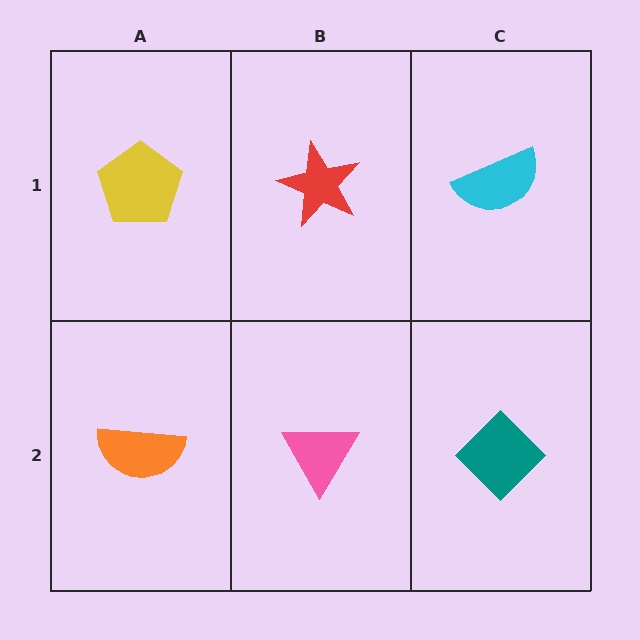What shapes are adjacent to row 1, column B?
A pink triangle (row 2, column B), a yellow pentagon (row 1, column A), a cyan semicircle (row 1, column C).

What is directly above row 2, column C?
A cyan semicircle.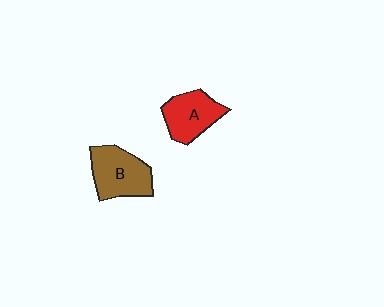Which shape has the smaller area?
Shape A (red).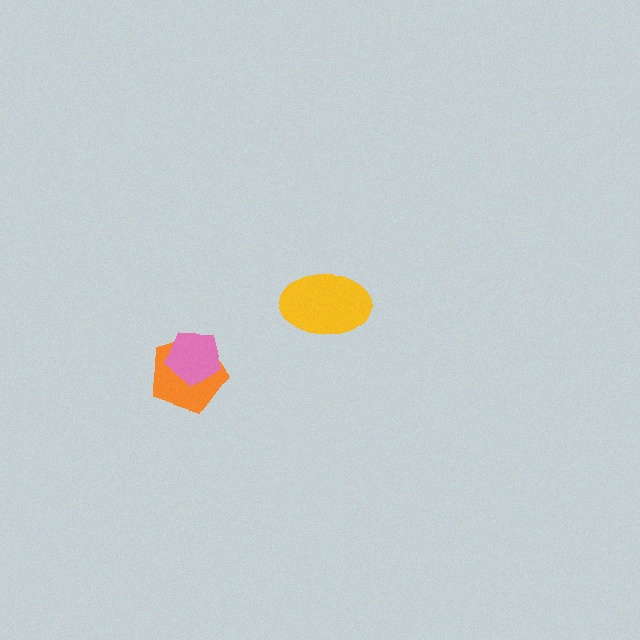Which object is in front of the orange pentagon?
The pink pentagon is in front of the orange pentagon.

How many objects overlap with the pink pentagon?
1 object overlaps with the pink pentagon.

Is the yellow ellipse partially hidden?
No, no other shape covers it.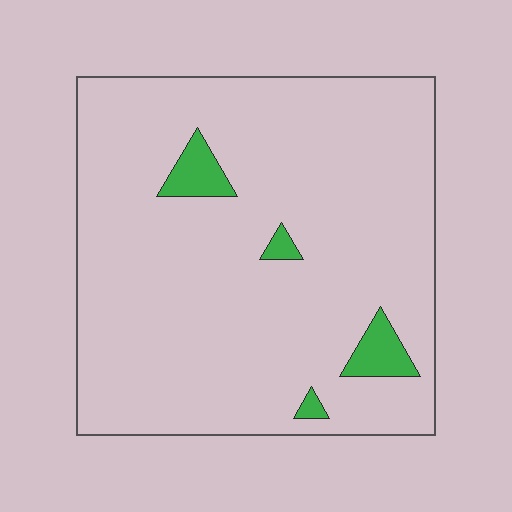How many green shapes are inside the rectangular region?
4.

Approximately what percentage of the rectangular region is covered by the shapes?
Approximately 5%.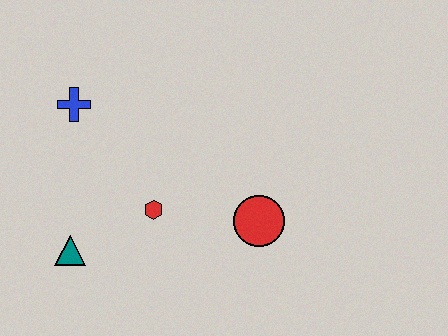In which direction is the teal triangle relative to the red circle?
The teal triangle is to the left of the red circle.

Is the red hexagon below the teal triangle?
No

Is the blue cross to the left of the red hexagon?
Yes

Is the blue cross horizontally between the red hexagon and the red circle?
No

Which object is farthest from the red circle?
The blue cross is farthest from the red circle.